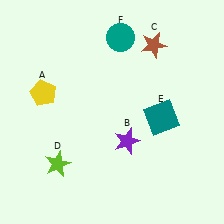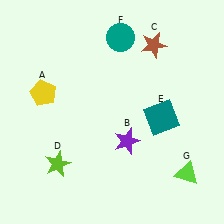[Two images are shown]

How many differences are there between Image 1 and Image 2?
There is 1 difference between the two images.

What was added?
A lime triangle (G) was added in Image 2.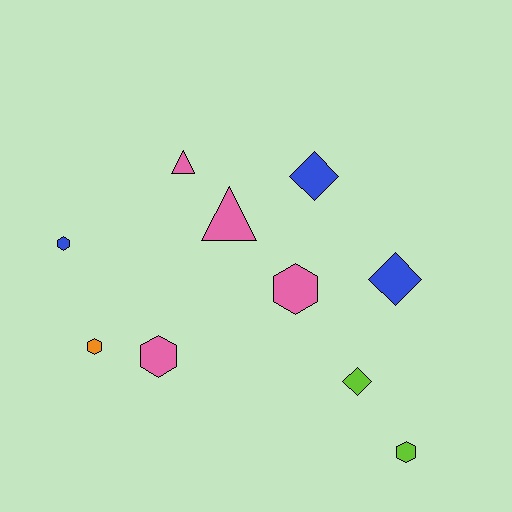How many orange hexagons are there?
There is 1 orange hexagon.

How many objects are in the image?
There are 10 objects.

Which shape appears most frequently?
Hexagon, with 5 objects.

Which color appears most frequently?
Pink, with 4 objects.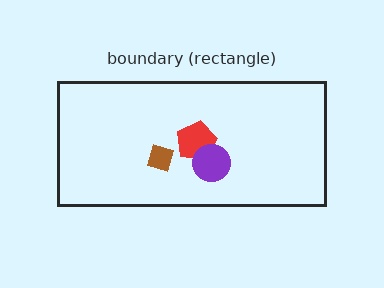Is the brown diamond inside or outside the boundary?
Inside.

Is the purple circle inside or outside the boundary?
Inside.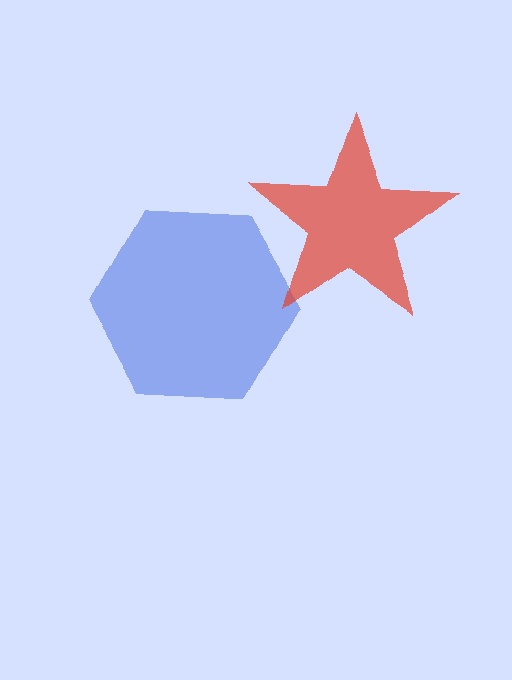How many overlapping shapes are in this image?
There are 2 overlapping shapes in the image.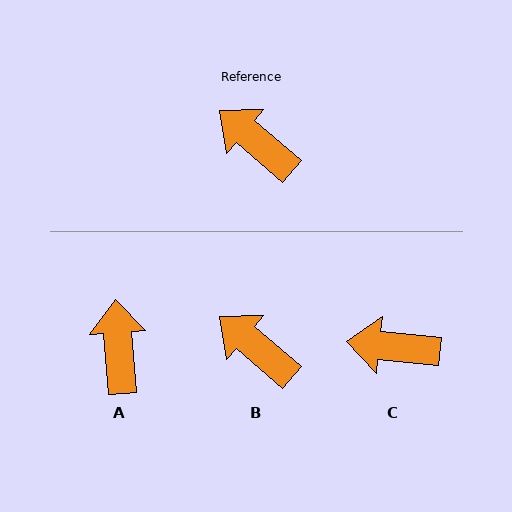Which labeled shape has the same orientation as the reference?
B.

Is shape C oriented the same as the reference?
No, it is off by about 34 degrees.